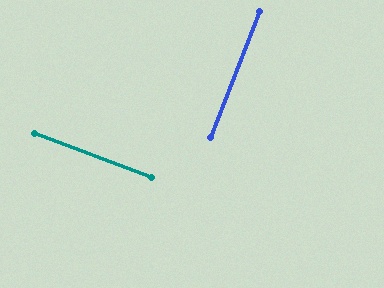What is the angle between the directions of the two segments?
Approximately 89 degrees.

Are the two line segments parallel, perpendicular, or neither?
Perpendicular — they meet at approximately 89°.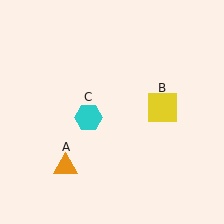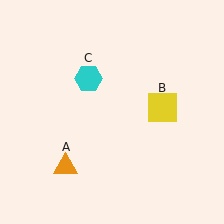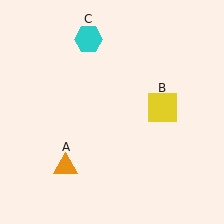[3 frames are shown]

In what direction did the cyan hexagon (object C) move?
The cyan hexagon (object C) moved up.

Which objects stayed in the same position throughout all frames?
Orange triangle (object A) and yellow square (object B) remained stationary.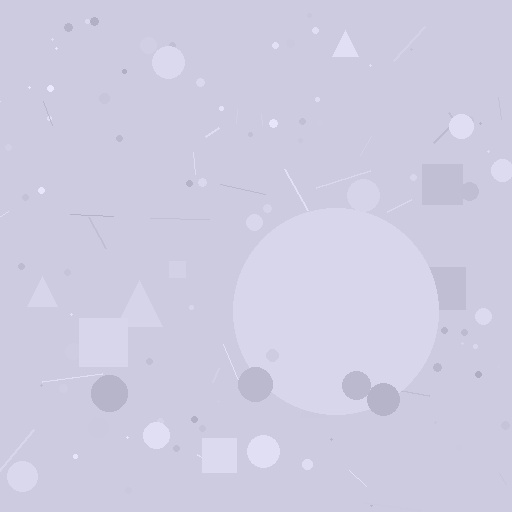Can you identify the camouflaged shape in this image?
The camouflaged shape is a circle.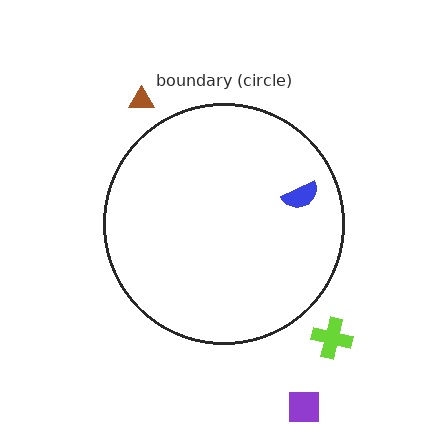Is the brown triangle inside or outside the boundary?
Outside.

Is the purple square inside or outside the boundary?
Outside.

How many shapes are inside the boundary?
1 inside, 3 outside.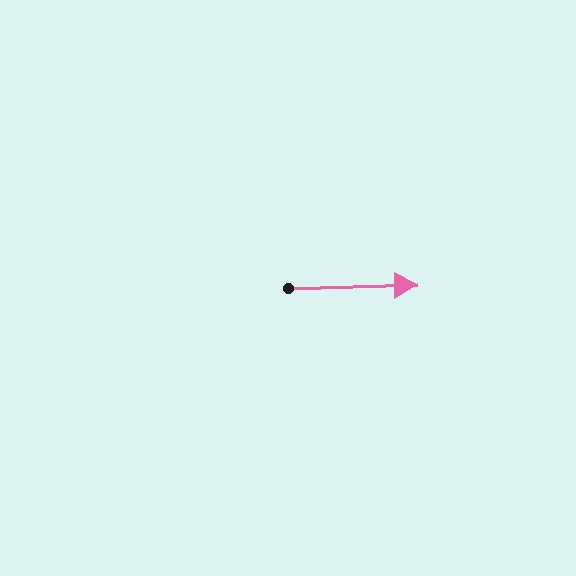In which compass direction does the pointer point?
East.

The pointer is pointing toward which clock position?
Roughly 3 o'clock.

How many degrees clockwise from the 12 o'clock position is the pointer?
Approximately 89 degrees.